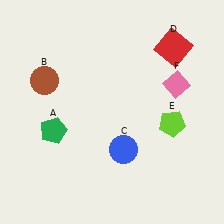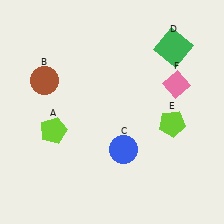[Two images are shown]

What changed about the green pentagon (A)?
In Image 1, A is green. In Image 2, it changed to lime.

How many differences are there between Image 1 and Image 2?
There are 2 differences between the two images.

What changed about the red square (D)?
In Image 1, D is red. In Image 2, it changed to green.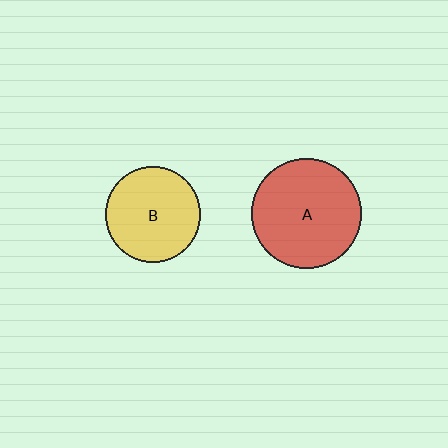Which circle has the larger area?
Circle A (red).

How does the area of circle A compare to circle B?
Approximately 1.3 times.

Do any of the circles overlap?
No, none of the circles overlap.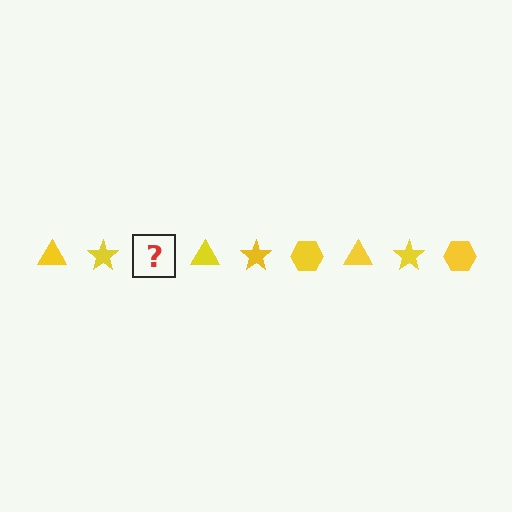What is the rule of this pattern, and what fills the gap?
The rule is that the pattern cycles through triangle, star, hexagon shapes in yellow. The gap should be filled with a yellow hexagon.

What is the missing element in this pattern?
The missing element is a yellow hexagon.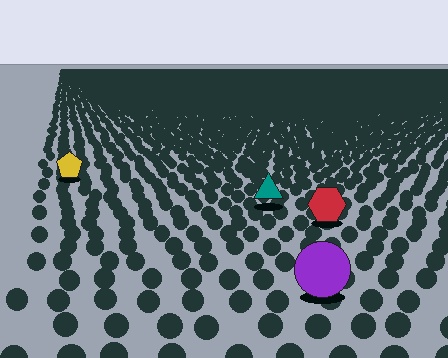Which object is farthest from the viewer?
The yellow pentagon is farthest from the viewer. It appears smaller and the ground texture around it is denser.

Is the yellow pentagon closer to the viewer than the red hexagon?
No. The red hexagon is closer — you can tell from the texture gradient: the ground texture is coarser near it.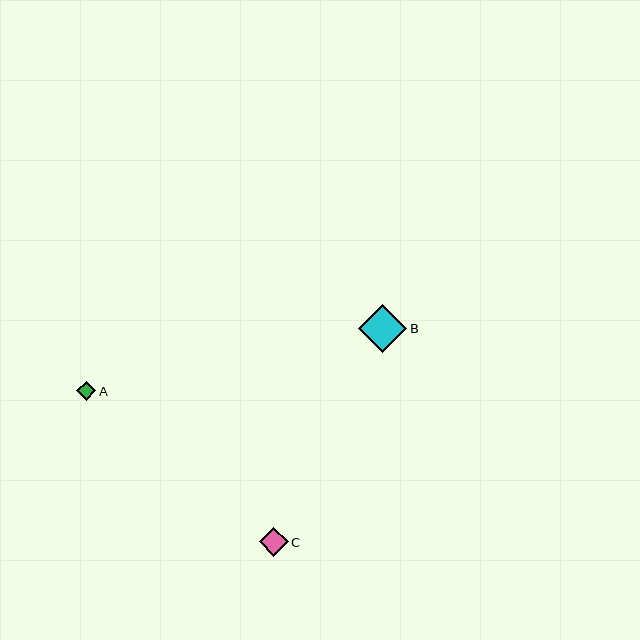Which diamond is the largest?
Diamond B is the largest with a size of approximately 48 pixels.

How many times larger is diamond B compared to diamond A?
Diamond B is approximately 2.4 times the size of diamond A.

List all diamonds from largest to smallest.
From largest to smallest: B, C, A.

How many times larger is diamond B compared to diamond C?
Diamond B is approximately 1.7 times the size of diamond C.